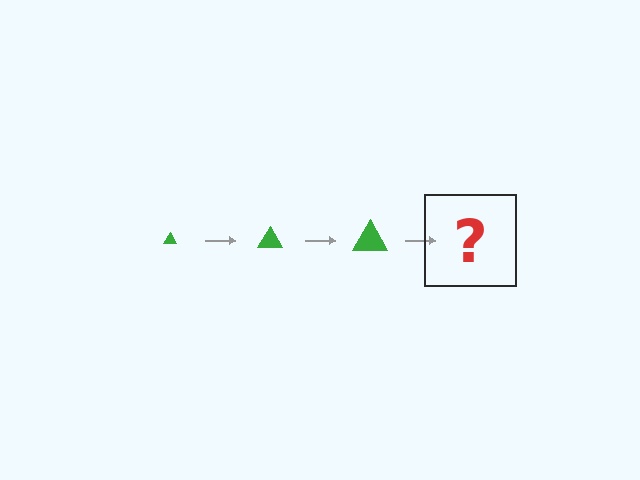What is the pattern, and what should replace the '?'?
The pattern is that the triangle gets progressively larger each step. The '?' should be a green triangle, larger than the previous one.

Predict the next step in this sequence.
The next step is a green triangle, larger than the previous one.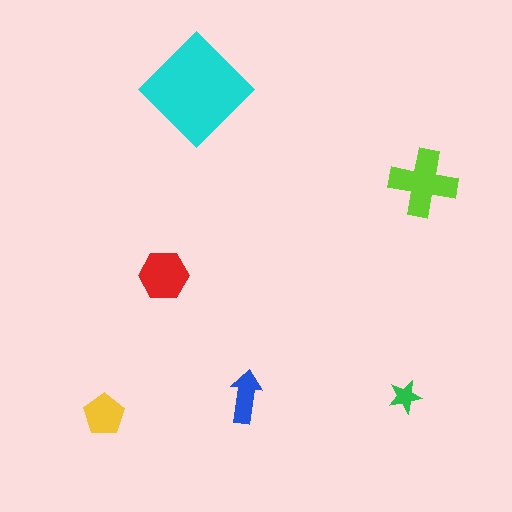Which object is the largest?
The cyan diamond.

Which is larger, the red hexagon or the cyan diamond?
The cyan diamond.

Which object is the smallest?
The green star.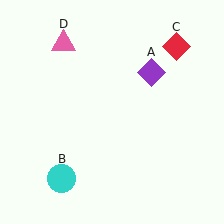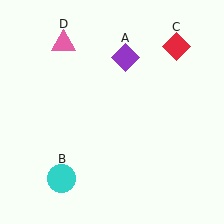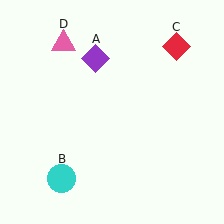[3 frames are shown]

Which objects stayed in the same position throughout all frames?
Cyan circle (object B) and red diamond (object C) and pink triangle (object D) remained stationary.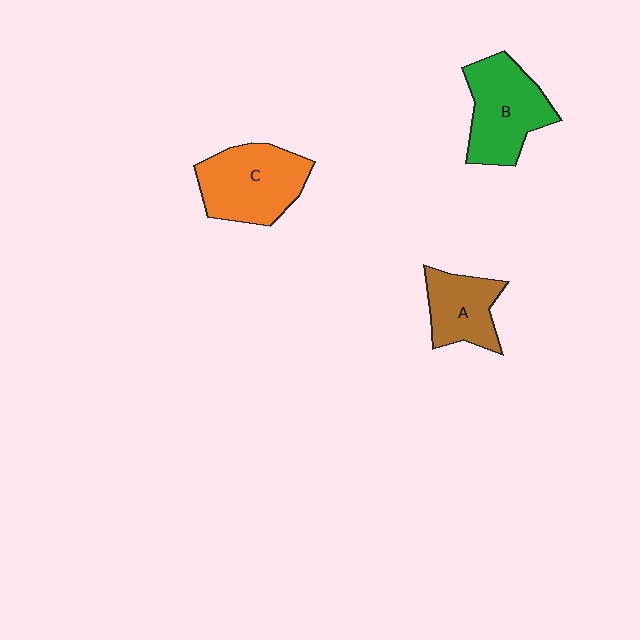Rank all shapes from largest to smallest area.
From largest to smallest: C (orange), B (green), A (brown).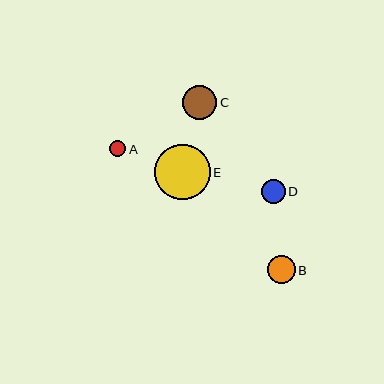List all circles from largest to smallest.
From largest to smallest: E, C, B, D, A.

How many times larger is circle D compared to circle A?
Circle D is approximately 1.5 times the size of circle A.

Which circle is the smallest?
Circle A is the smallest with a size of approximately 16 pixels.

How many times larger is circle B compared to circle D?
Circle B is approximately 1.1 times the size of circle D.